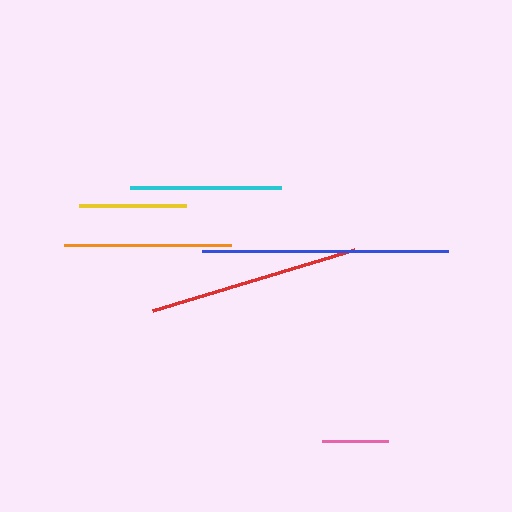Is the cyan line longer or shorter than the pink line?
The cyan line is longer than the pink line.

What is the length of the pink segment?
The pink segment is approximately 66 pixels long.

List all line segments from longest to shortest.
From longest to shortest: blue, red, orange, cyan, yellow, pink.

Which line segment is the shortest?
The pink line is the shortest at approximately 66 pixels.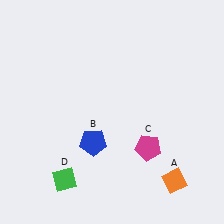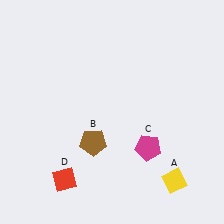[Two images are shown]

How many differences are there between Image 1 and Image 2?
There are 3 differences between the two images.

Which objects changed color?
A changed from orange to yellow. B changed from blue to brown. D changed from green to red.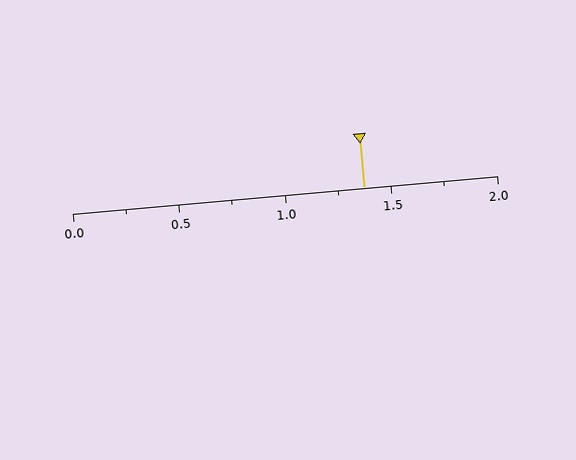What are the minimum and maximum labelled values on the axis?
The axis runs from 0.0 to 2.0.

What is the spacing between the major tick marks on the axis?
The major ticks are spaced 0.5 apart.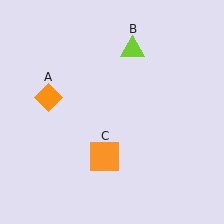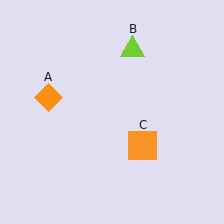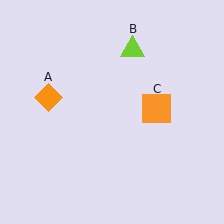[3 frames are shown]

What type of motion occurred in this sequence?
The orange square (object C) rotated counterclockwise around the center of the scene.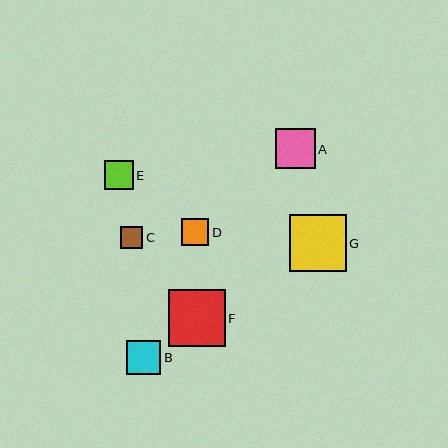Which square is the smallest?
Square C is the smallest with a size of approximately 22 pixels.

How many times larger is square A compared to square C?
Square A is approximately 1.8 times the size of square C.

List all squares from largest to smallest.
From largest to smallest: F, G, A, B, E, D, C.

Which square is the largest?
Square F is the largest with a size of approximately 57 pixels.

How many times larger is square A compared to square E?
Square A is approximately 1.4 times the size of square E.